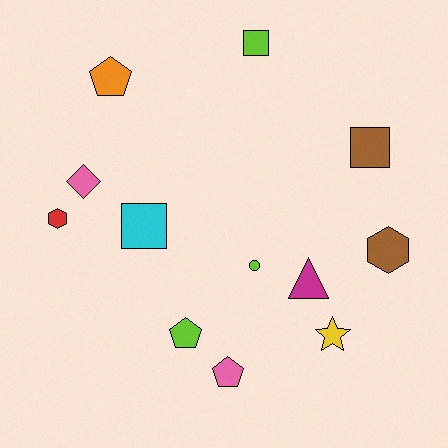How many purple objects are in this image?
There are no purple objects.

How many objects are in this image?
There are 12 objects.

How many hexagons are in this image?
There are 2 hexagons.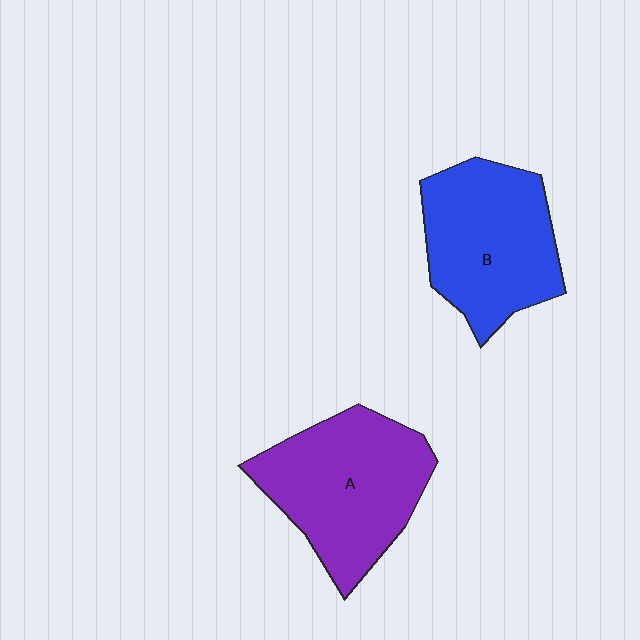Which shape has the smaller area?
Shape B (blue).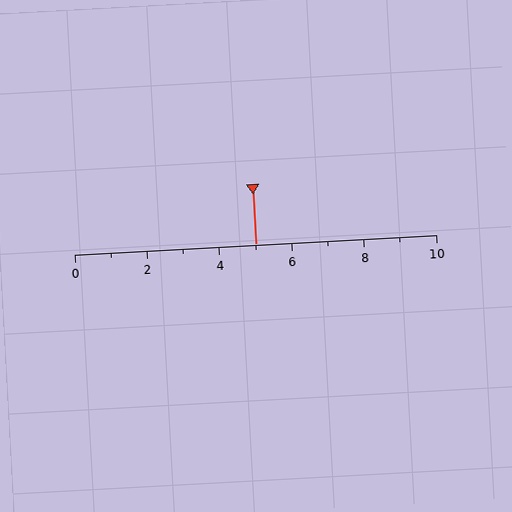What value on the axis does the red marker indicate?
The marker indicates approximately 5.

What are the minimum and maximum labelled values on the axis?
The axis runs from 0 to 10.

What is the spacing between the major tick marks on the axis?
The major ticks are spaced 2 apart.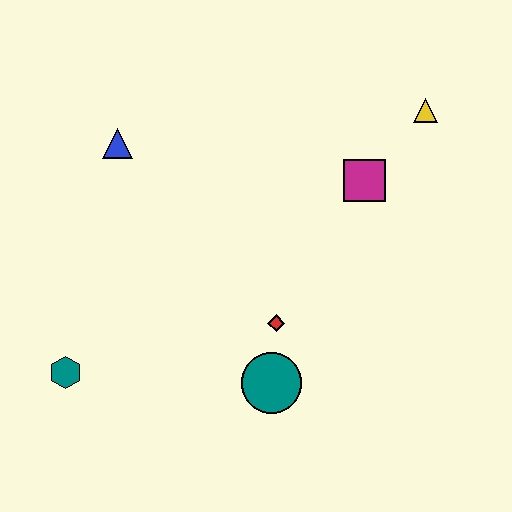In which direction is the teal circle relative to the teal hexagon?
The teal circle is to the right of the teal hexagon.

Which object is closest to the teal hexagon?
The teal circle is closest to the teal hexagon.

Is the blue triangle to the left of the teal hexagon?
No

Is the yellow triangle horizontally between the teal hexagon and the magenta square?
No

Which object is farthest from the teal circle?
The yellow triangle is farthest from the teal circle.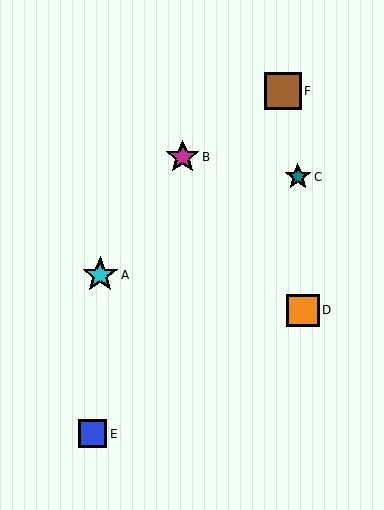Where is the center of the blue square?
The center of the blue square is at (92, 434).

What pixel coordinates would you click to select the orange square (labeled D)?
Click at (303, 310) to select the orange square D.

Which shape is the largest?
The brown square (labeled F) is the largest.